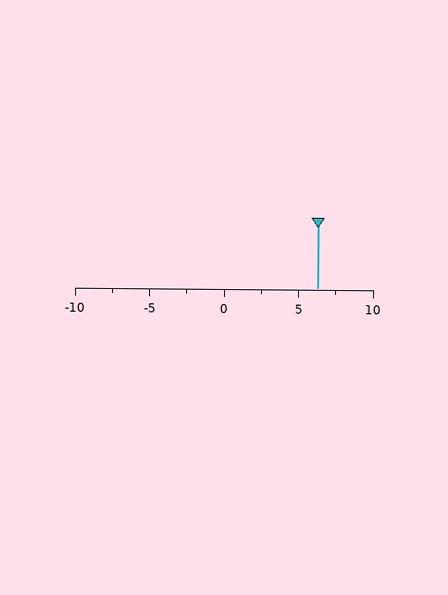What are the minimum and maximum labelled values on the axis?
The axis runs from -10 to 10.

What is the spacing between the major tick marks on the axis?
The major ticks are spaced 5 apart.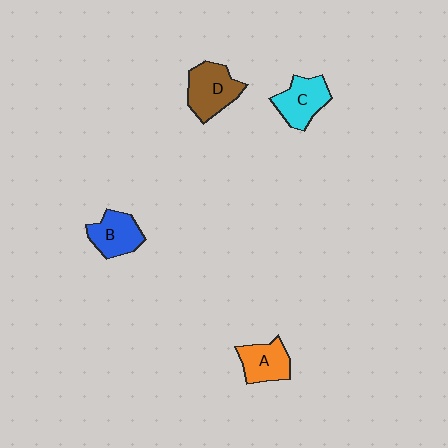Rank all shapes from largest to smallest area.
From largest to smallest: D (brown), C (cyan), B (blue), A (orange).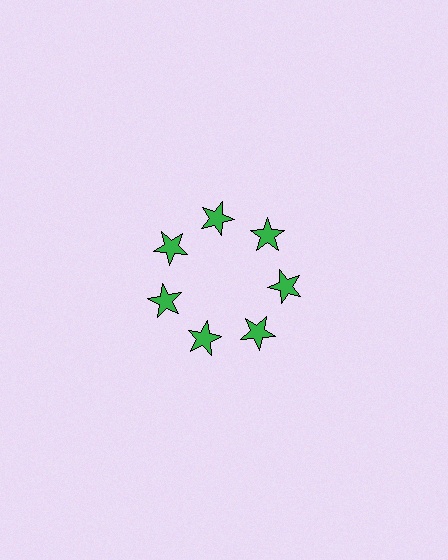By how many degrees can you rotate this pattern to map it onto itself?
The pattern maps onto itself every 51 degrees of rotation.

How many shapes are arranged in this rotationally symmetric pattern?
There are 7 shapes, arranged in 7 groups of 1.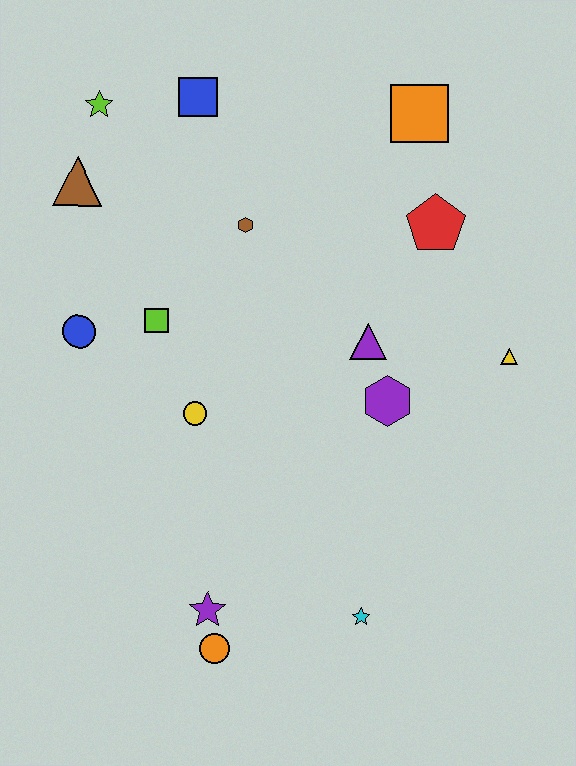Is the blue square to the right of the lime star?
Yes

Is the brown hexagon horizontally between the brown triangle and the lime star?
No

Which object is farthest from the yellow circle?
The orange square is farthest from the yellow circle.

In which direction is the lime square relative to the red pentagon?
The lime square is to the left of the red pentagon.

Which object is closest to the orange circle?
The purple star is closest to the orange circle.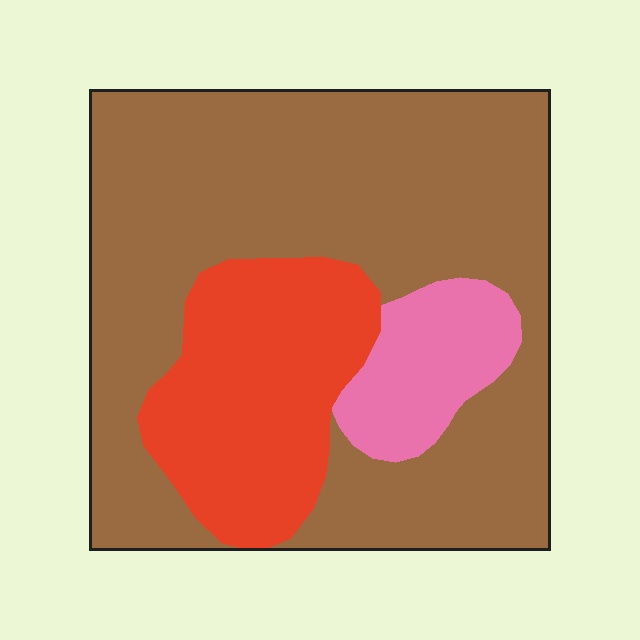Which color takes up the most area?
Brown, at roughly 65%.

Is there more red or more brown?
Brown.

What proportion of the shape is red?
Red takes up less than a quarter of the shape.